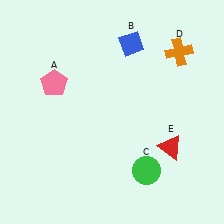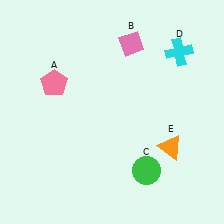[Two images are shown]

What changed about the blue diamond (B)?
In Image 1, B is blue. In Image 2, it changed to pink.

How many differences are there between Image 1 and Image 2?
There are 3 differences between the two images.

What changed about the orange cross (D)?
In Image 1, D is orange. In Image 2, it changed to cyan.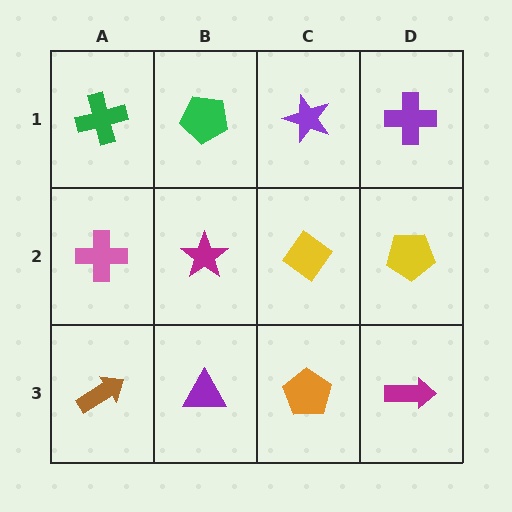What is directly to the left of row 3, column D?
An orange pentagon.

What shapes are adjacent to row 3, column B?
A magenta star (row 2, column B), a brown arrow (row 3, column A), an orange pentagon (row 3, column C).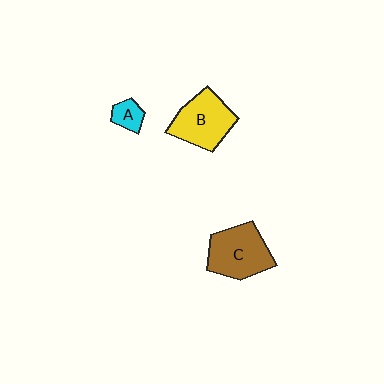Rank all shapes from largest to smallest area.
From largest to smallest: C (brown), B (yellow), A (cyan).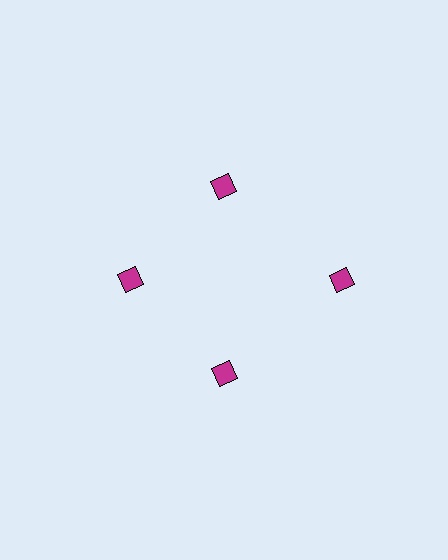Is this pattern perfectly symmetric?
No. The 4 magenta squares are arranged in a ring, but one element near the 3 o'clock position is pushed outward from the center, breaking the 4-fold rotational symmetry.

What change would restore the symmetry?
The symmetry would be restored by moving it inward, back onto the ring so that all 4 squares sit at equal angles and equal distance from the center.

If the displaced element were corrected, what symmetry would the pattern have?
It would have 4-fold rotational symmetry — the pattern would map onto itself every 90 degrees.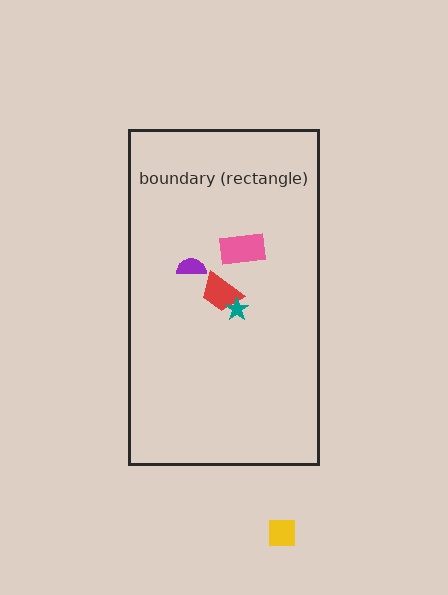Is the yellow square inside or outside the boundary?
Outside.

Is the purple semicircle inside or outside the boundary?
Inside.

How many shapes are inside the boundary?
4 inside, 1 outside.